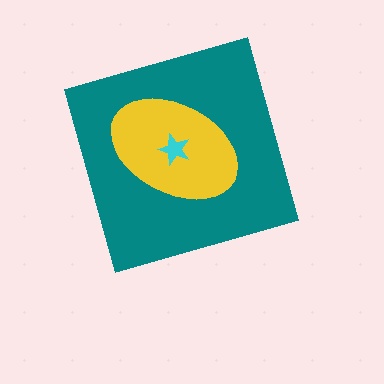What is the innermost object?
The cyan star.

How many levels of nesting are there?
3.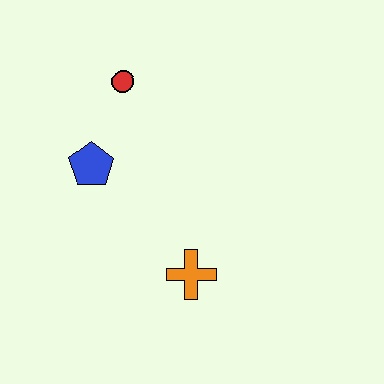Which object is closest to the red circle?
The blue pentagon is closest to the red circle.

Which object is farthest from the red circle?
The orange cross is farthest from the red circle.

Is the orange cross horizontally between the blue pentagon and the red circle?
No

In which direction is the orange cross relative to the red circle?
The orange cross is below the red circle.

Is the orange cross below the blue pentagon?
Yes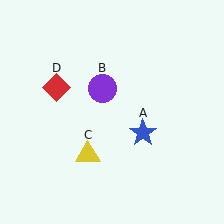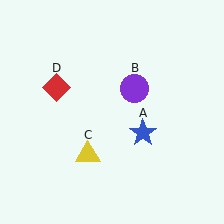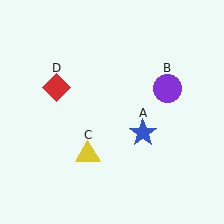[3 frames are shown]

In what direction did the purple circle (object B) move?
The purple circle (object B) moved right.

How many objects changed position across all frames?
1 object changed position: purple circle (object B).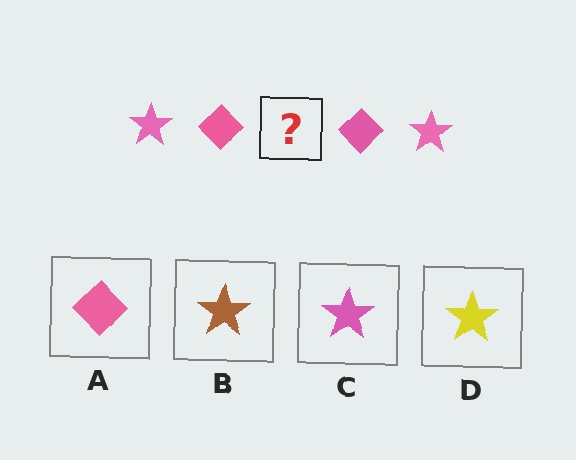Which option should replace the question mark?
Option C.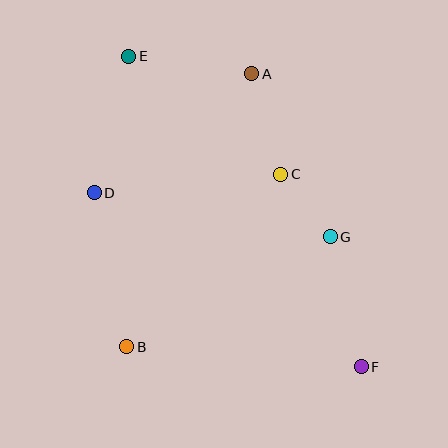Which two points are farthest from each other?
Points E and F are farthest from each other.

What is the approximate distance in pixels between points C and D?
The distance between C and D is approximately 188 pixels.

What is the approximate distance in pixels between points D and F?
The distance between D and F is approximately 319 pixels.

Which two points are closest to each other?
Points C and G are closest to each other.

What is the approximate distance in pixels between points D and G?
The distance between D and G is approximately 240 pixels.